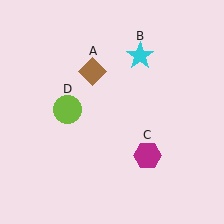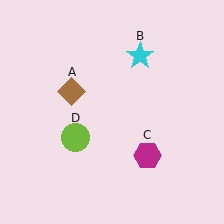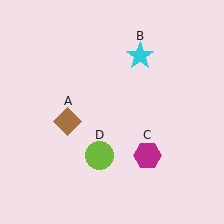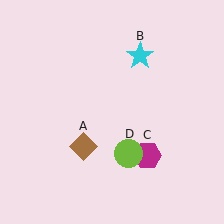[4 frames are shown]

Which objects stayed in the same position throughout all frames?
Cyan star (object B) and magenta hexagon (object C) remained stationary.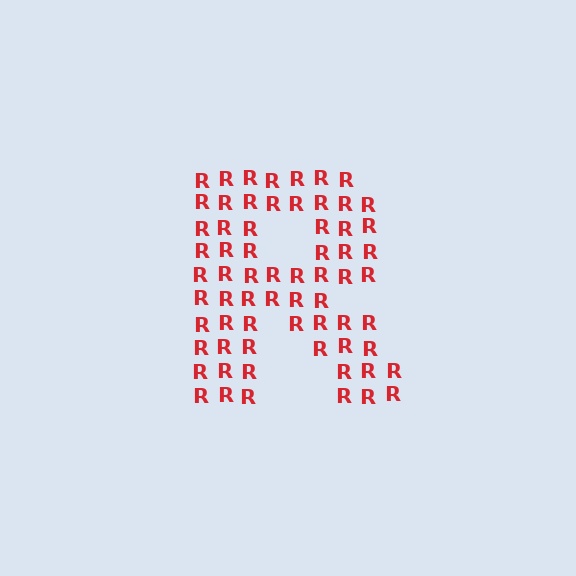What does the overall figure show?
The overall figure shows the letter R.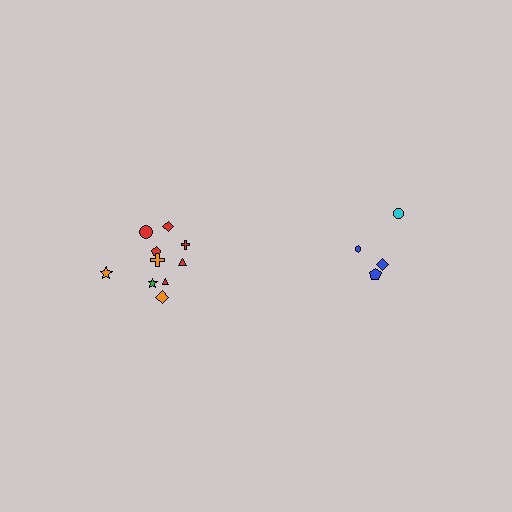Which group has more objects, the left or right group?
The left group.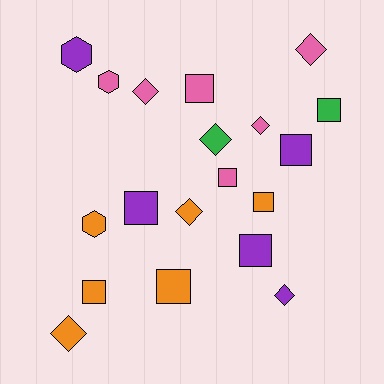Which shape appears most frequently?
Square, with 9 objects.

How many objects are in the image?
There are 19 objects.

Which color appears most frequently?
Orange, with 6 objects.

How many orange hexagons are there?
There is 1 orange hexagon.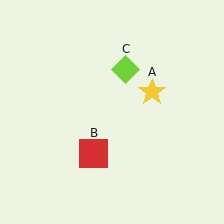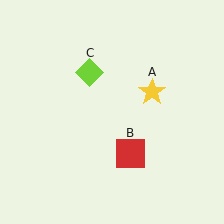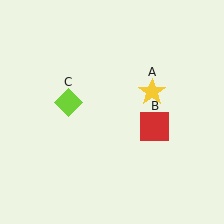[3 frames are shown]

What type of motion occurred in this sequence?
The red square (object B), lime diamond (object C) rotated counterclockwise around the center of the scene.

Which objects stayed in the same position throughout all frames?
Yellow star (object A) remained stationary.